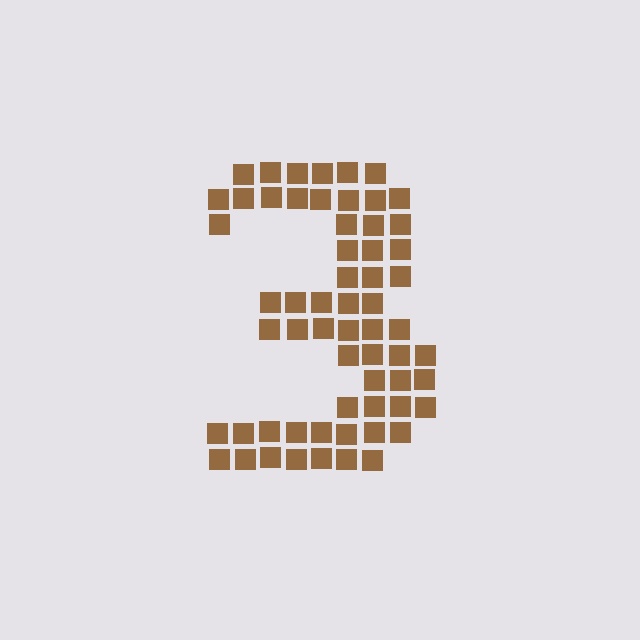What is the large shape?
The large shape is the digit 3.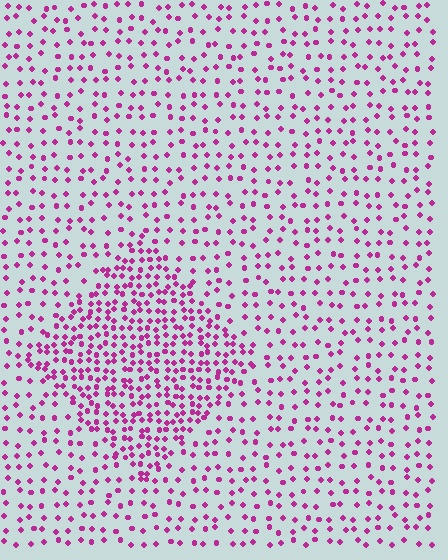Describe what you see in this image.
The image contains small magenta elements arranged at two different densities. A diamond-shaped region is visible where the elements are more densely packed than the surrounding area.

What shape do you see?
I see a diamond.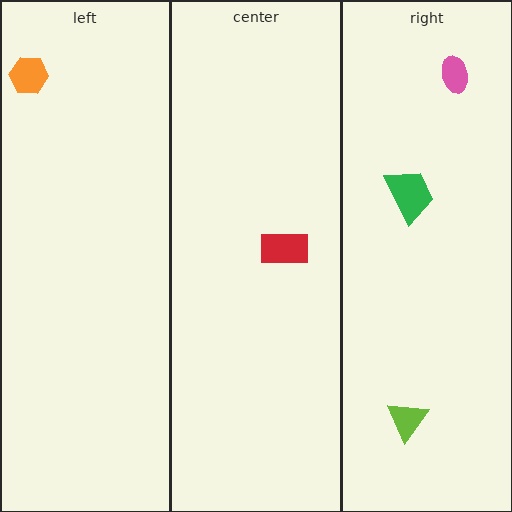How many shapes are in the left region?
1.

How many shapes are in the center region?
1.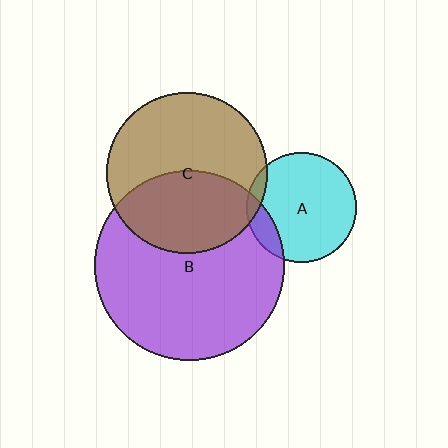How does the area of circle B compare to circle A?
Approximately 3.0 times.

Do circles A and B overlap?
Yes.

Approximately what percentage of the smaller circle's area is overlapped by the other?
Approximately 15%.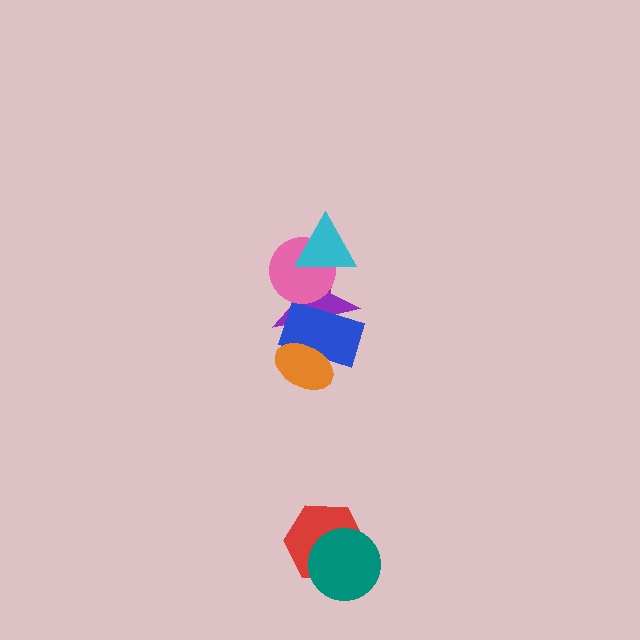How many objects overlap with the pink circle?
2 objects overlap with the pink circle.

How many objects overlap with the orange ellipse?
2 objects overlap with the orange ellipse.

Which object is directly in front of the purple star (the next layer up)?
The blue rectangle is directly in front of the purple star.